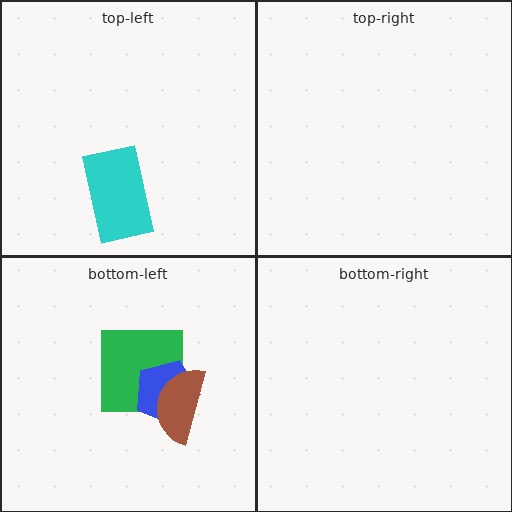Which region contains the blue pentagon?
The bottom-left region.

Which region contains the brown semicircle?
The bottom-left region.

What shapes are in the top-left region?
The cyan rectangle.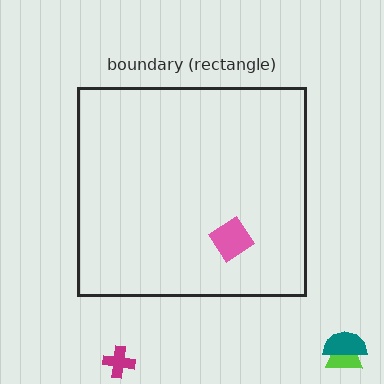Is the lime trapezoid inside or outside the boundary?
Outside.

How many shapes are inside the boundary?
1 inside, 3 outside.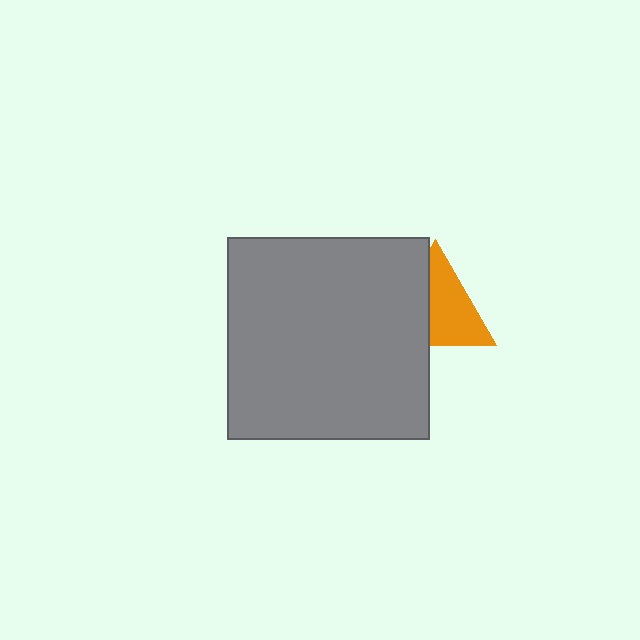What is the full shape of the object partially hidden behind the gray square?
The partially hidden object is an orange triangle.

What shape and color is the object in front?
The object in front is a gray square.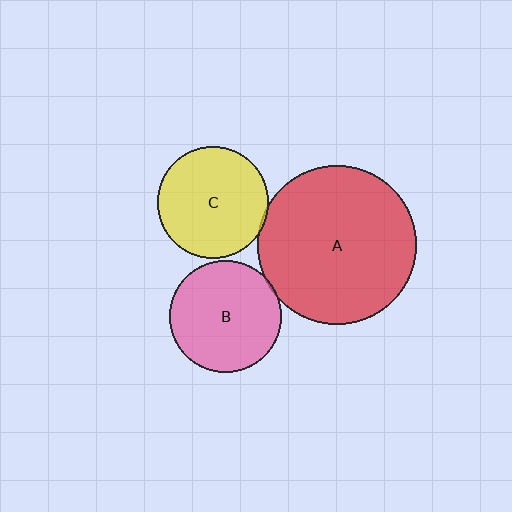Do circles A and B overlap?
Yes.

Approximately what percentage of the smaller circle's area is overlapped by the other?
Approximately 5%.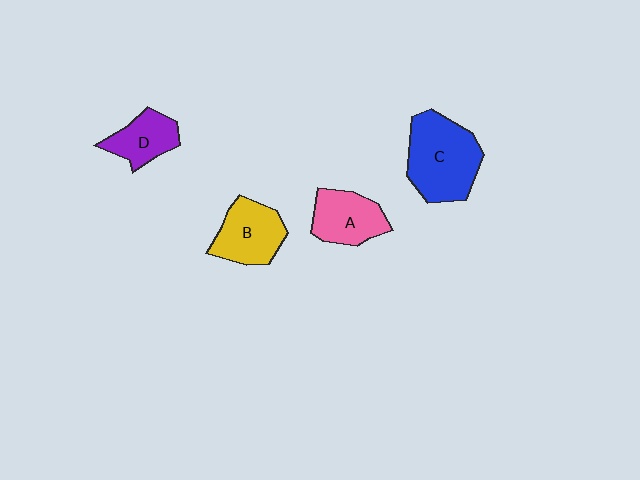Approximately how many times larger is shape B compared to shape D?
Approximately 1.3 times.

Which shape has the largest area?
Shape C (blue).